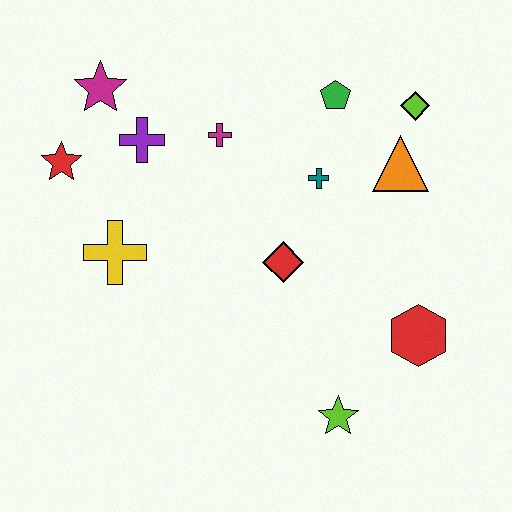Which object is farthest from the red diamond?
The magenta star is farthest from the red diamond.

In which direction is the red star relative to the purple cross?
The red star is to the left of the purple cross.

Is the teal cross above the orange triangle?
No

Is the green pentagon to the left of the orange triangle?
Yes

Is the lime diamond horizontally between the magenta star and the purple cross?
No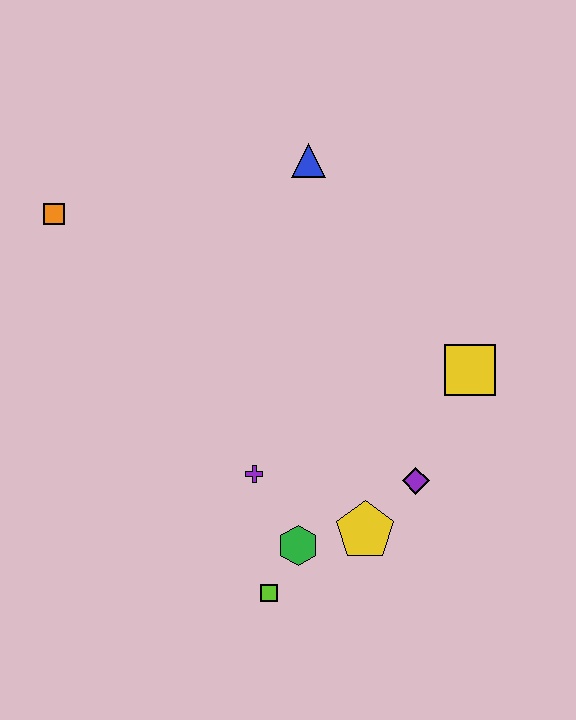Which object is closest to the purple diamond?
The yellow pentagon is closest to the purple diamond.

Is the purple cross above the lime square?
Yes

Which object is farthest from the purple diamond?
The orange square is farthest from the purple diamond.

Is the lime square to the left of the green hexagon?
Yes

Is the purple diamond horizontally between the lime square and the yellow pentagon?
No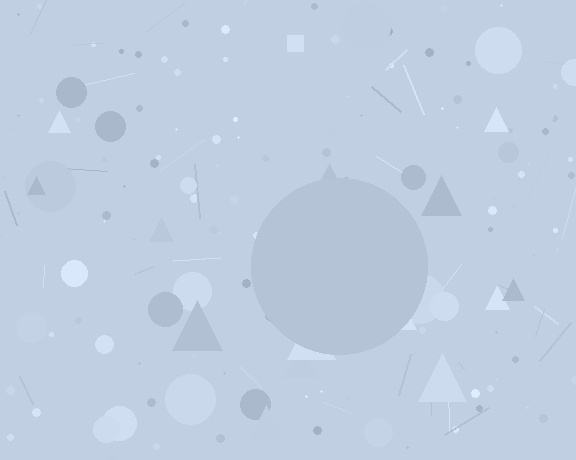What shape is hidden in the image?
A circle is hidden in the image.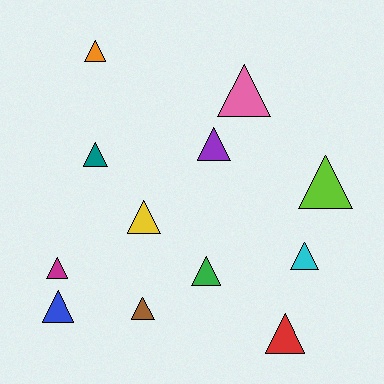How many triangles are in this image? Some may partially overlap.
There are 12 triangles.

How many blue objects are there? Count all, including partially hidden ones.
There is 1 blue object.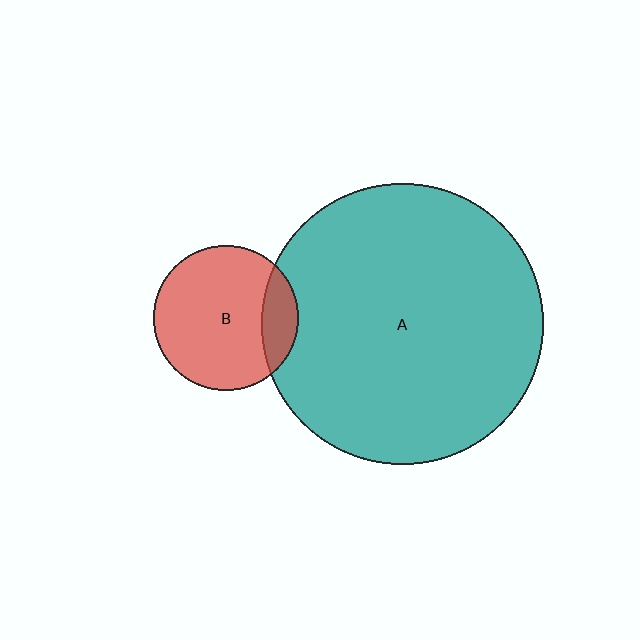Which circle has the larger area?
Circle A (teal).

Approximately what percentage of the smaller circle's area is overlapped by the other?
Approximately 15%.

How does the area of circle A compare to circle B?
Approximately 3.8 times.